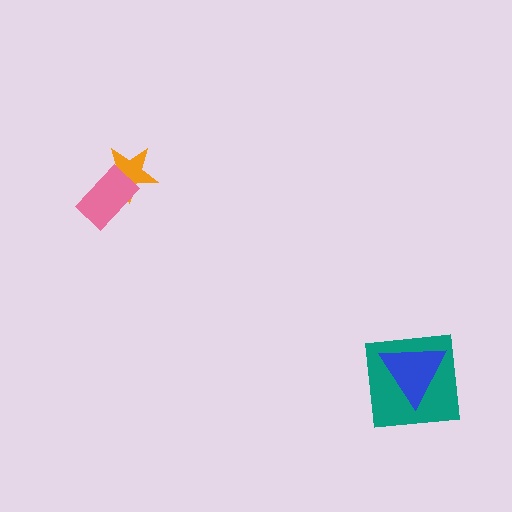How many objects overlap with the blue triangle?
1 object overlaps with the blue triangle.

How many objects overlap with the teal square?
1 object overlaps with the teal square.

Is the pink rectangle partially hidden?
No, no other shape covers it.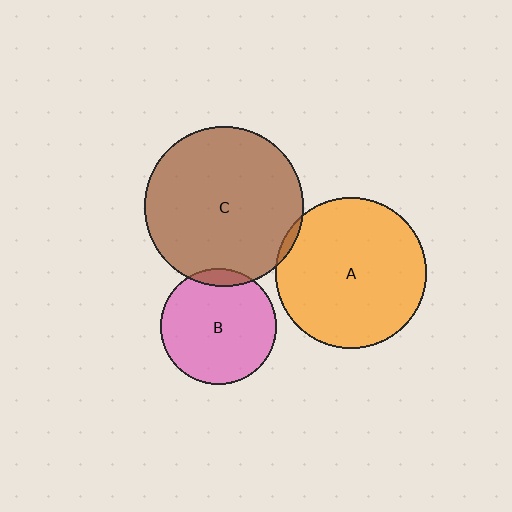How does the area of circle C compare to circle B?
Approximately 1.9 times.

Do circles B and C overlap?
Yes.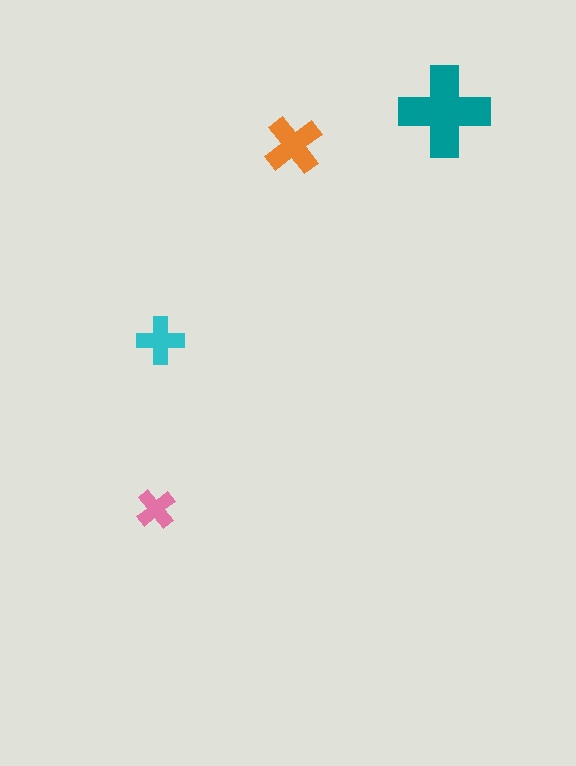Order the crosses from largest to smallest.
the teal one, the orange one, the cyan one, the pink one.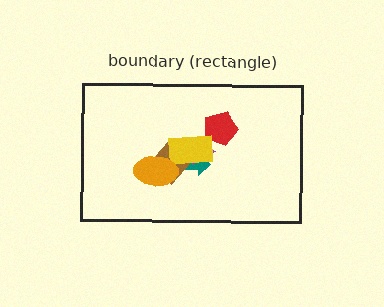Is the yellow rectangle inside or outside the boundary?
Inside.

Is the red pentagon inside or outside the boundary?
Inside.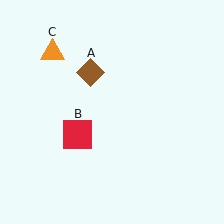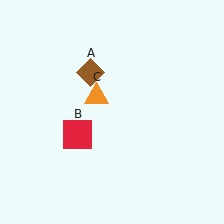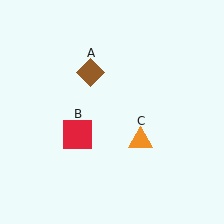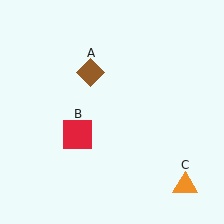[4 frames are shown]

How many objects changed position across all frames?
1 object changed position: orange triangle (object C).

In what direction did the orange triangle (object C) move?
The orange triangle (object C) moved down and to the right.